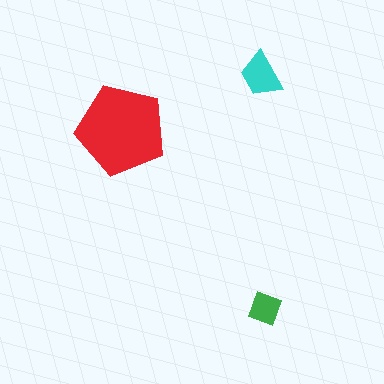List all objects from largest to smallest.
The red pentagon, the cyan trapezoid, the green diamond.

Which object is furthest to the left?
The red pentagon is leftmost.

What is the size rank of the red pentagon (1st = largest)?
1st.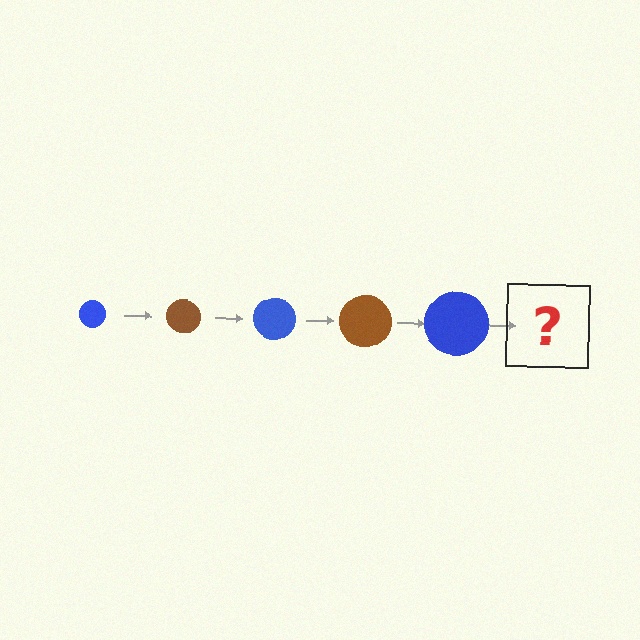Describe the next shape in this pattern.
It should be a brown circle, larger than the previous one.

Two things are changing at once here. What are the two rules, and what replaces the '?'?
The two rules are that the circle grows larger each step and the color cycles through blue and brown. The '?' should be a brown circle, larger than the previous one.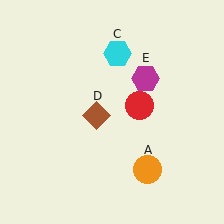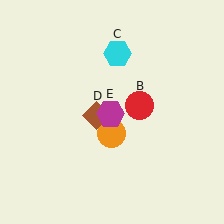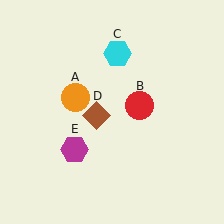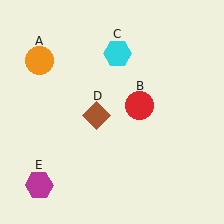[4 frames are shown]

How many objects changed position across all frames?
2 objects changed position: orange circle (object A), magenta hexagon (object E).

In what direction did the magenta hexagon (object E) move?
The magenta hexagon (object E) moved down and to the left.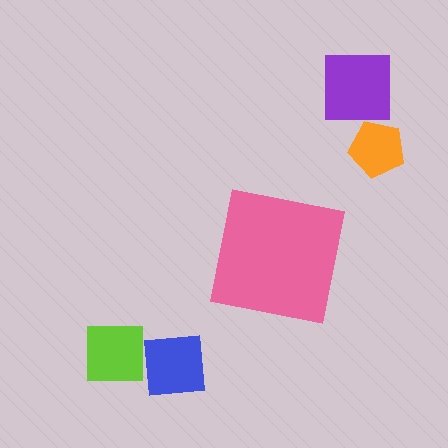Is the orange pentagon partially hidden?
No, the orange pentagon is fully visible.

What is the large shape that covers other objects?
A pink square.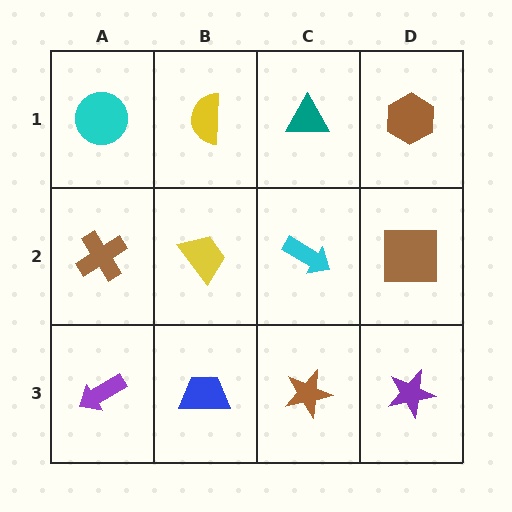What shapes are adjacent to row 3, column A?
A brown cross (row 2, column A), a blue trapezoid (row 3, column B).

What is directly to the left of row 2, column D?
A cyan arrow.